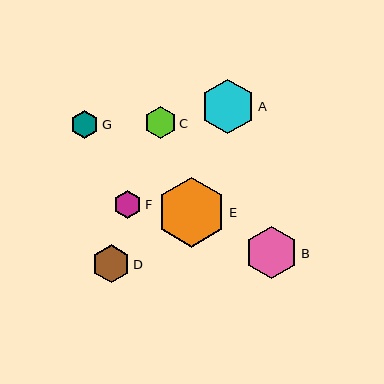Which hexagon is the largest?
Hexagon E is the largest with a size of approximately 70 pixels.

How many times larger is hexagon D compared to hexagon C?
Hexagon D is approximately 1.2 times the size of hexagon C.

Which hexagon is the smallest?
Hexagon G is the smallest with a size of approximately 28 pixels.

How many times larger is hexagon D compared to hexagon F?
Hexagon D is approximately 1.3 times the size of hexagon F.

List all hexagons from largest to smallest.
From largest to smallest: E, A, B, D, C, F, G.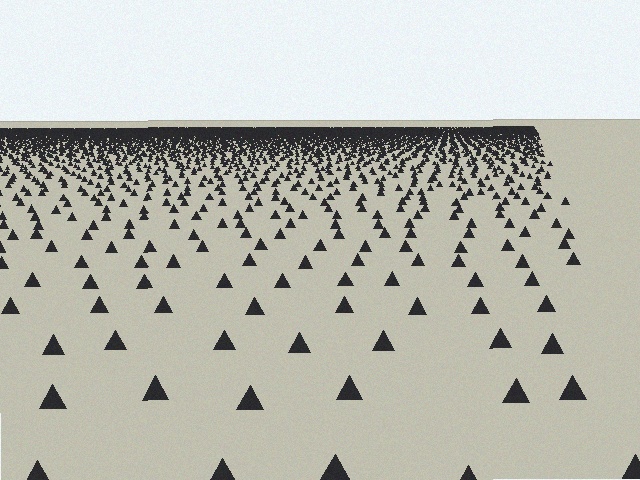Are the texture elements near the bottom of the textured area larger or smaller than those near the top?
Larger. Near the bottom, elements are closer to the viewer and appear at a bigger on-screen size.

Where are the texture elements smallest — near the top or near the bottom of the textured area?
Near the top.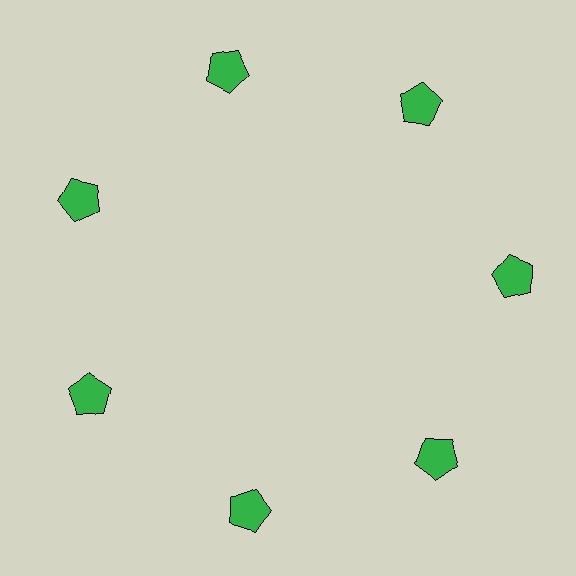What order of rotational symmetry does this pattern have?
This pattern has 7-fold rotational symmetry.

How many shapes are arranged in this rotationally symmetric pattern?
There are 7 shapes, arranged in 7 groups of 1.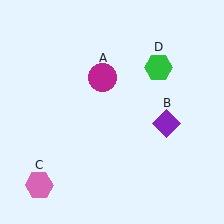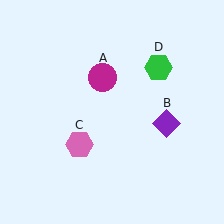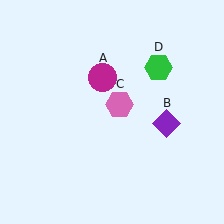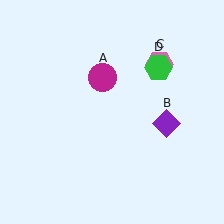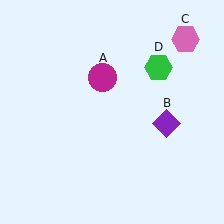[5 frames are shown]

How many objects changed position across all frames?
1 object changed position: pink hexagon (object C).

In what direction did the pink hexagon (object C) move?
The pink hexagon (object C) moved up and to the right.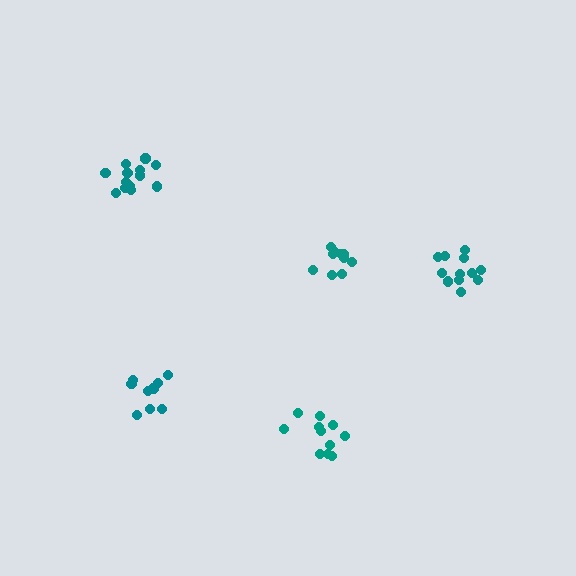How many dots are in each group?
Group 1: 13 dots, Group 2: 10 dots, Group 3: 11 dots, Group 4: 12 dots, Group 5: 10 dots (56 total).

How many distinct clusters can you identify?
There are 5 distinct clusters.